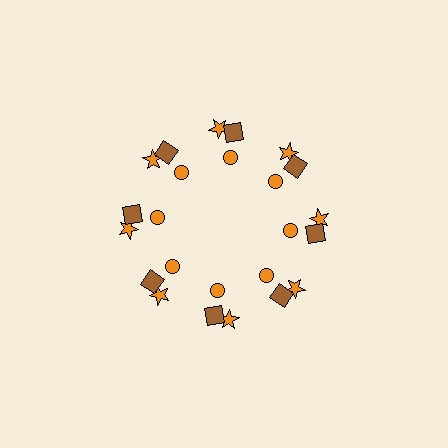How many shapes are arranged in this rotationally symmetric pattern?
There are 24 shapes, arranged in 8 groups of 3.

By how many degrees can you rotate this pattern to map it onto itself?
The pattern maps onto itself every 45 degrees of rotation.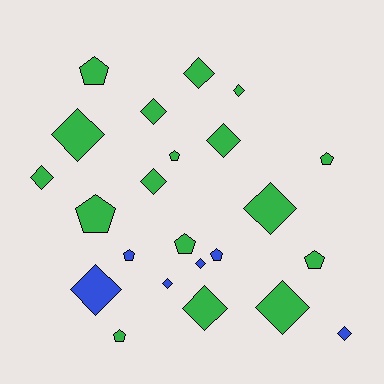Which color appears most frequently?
Green, with 17 objects.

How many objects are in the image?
There are 23 objects.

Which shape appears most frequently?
Diamond, with 14 objects.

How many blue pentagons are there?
There are 2 blue pentagons.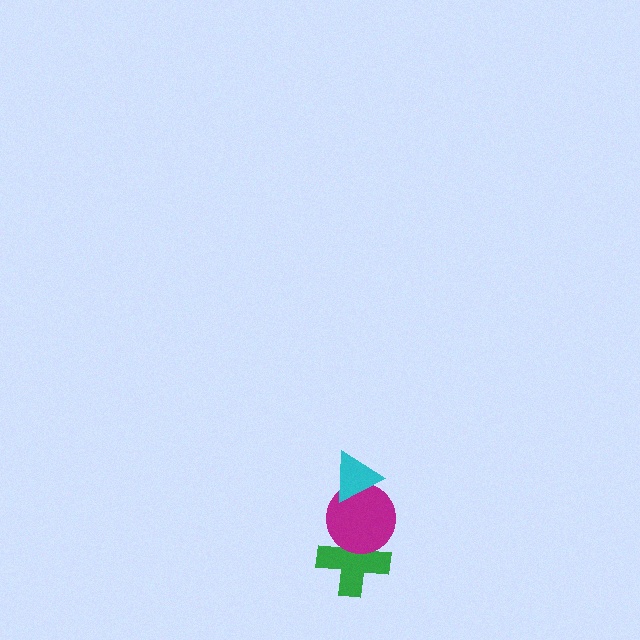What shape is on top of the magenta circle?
The cyan triangle is on top of the magenta circle.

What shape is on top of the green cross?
The magenta circle is on top of the green cross.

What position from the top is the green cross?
The green cross is 3rd from the top.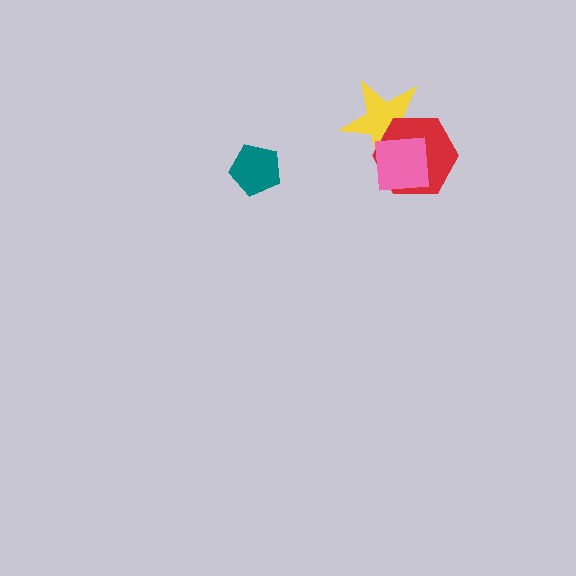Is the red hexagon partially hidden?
Yes, it is partially covered by another shape.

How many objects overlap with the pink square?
2 objects overlap with the pink square.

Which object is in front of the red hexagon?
The pink square is in front of the red hexagon.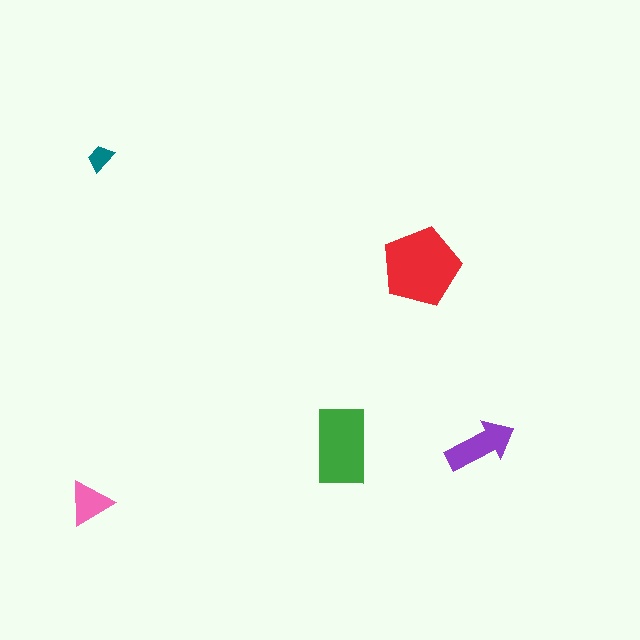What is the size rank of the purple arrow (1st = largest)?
3rd.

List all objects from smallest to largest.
The teal trapezoid, the pink triangle, the purple arrow, the green rectangle, the red pentagon.